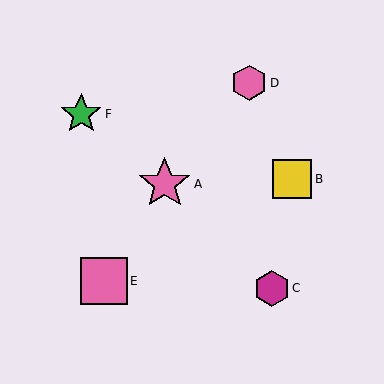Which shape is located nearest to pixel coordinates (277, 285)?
The magenta hexagon (labeled C) at (272, 288) is nearest to that location.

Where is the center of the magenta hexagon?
The center of the magenta hexagon is at (272, 288).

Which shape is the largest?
The pink star (labeled A) is the largest.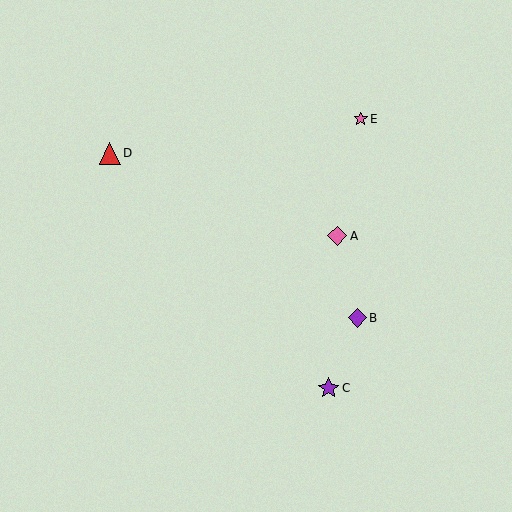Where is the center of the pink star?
The center of the pink star is at (361, 119).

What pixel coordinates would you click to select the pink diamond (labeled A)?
Click at (337, 236) to select the pink diamond A.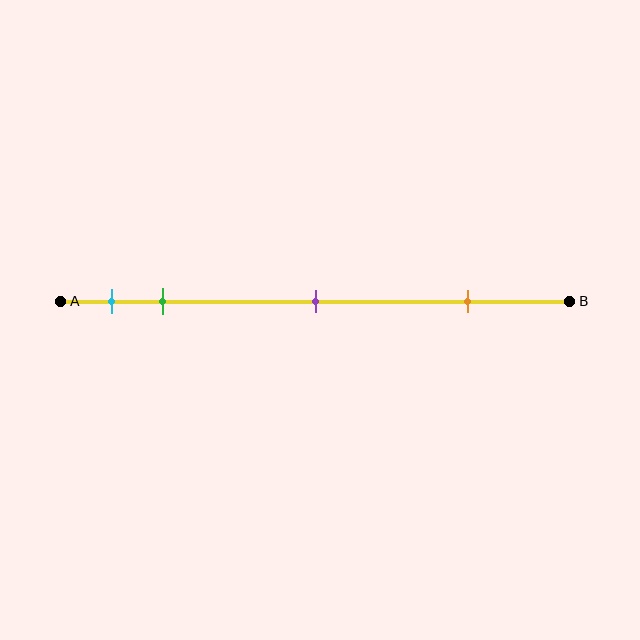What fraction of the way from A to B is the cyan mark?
The cyan mark is approximately 10% (0.1) of the way from A to B.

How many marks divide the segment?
There are 4 marks dividing the segment.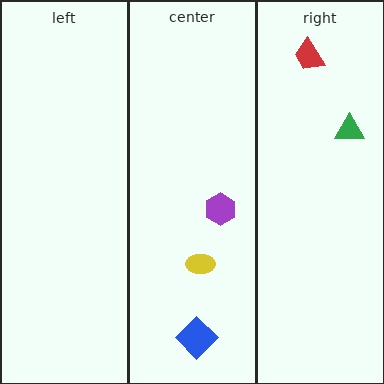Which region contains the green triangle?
The right region.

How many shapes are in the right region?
2.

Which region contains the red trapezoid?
The right region.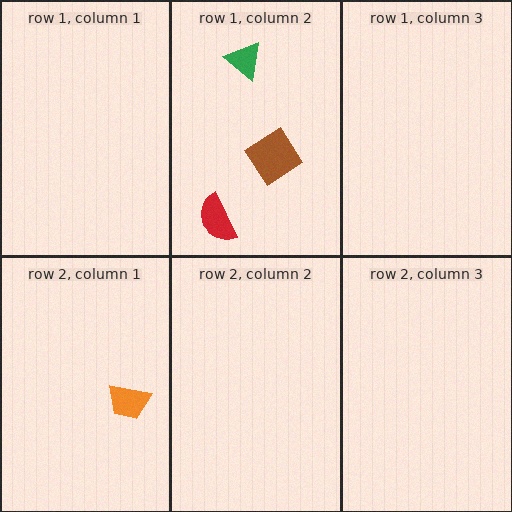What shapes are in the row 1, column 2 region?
The green triangle, the red semicircle, the brown diamond.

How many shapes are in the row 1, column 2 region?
3.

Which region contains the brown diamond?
The row 1, column 2 region.